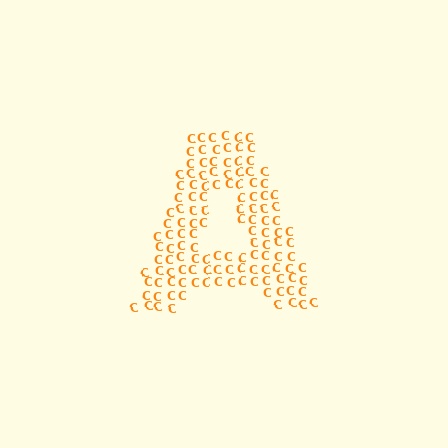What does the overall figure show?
The overall figure shows the letter A.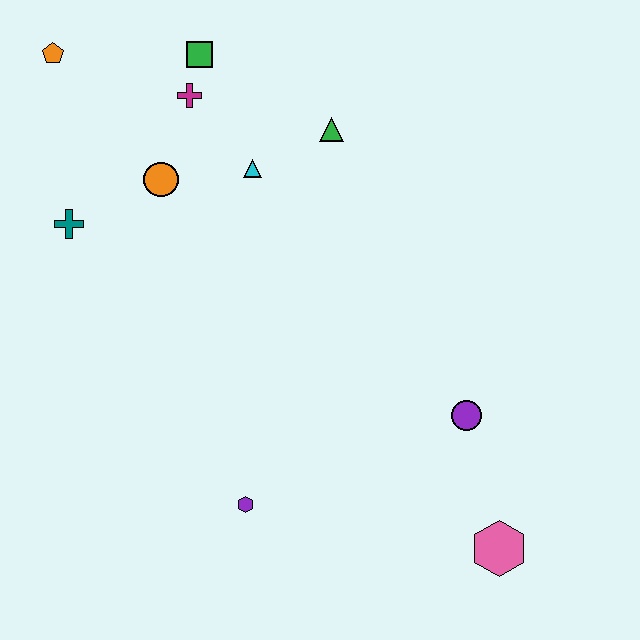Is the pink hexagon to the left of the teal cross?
No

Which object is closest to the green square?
The magenta cross is closest to the green square.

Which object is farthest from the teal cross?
The pink hexagon is farthest from the teal cross.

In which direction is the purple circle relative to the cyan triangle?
The purple circle is below the cyan triangle.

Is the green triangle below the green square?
Yes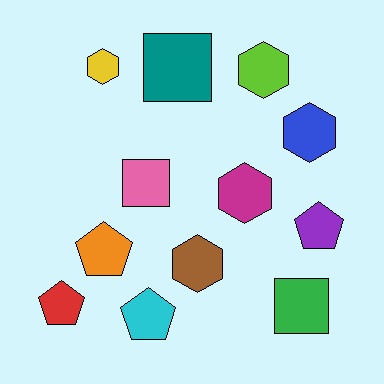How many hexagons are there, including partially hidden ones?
There are 5 hexagons.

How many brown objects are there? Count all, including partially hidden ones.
There is 1 brown object.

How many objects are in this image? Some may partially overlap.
There are 12 objects.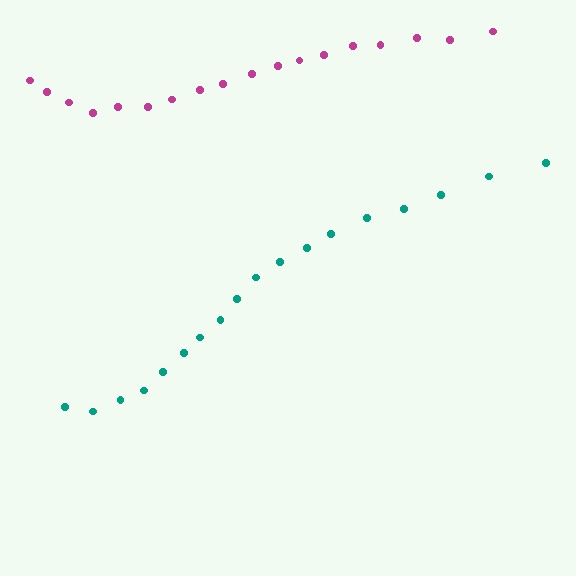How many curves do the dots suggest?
There are 2 distinct paths.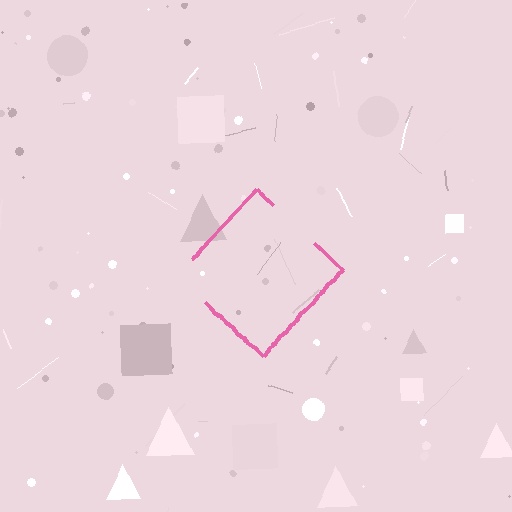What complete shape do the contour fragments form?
The contour fragments form a diamond.